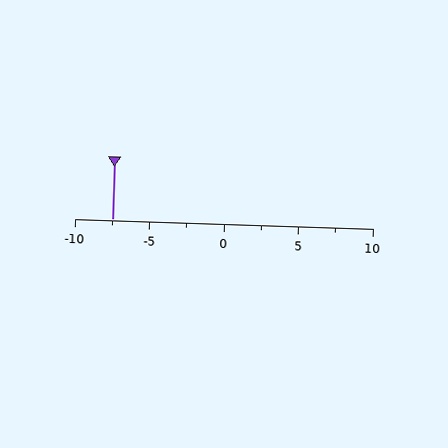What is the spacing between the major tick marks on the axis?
The major ticks are spaced 5 apart.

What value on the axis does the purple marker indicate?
The marker indicates approximately -7.5.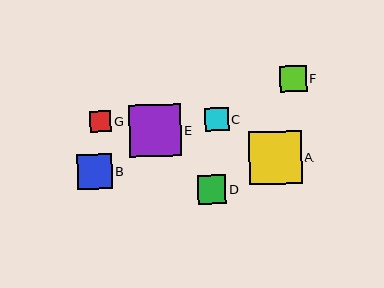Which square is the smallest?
Square G is the smallest with a size of approximately 21 pixels.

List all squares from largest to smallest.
From largest to smallest: A, E, B, D, F, C, G.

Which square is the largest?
Square A is the largest with a size of approximately 53 pixels.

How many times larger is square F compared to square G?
Square F is approximately 1.2 times the size of square G.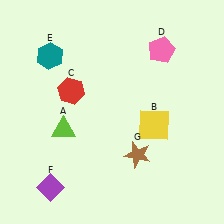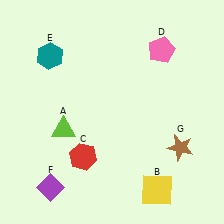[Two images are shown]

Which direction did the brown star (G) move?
The brown star (G) moved right.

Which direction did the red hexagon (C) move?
The red hexagon (C) moved down.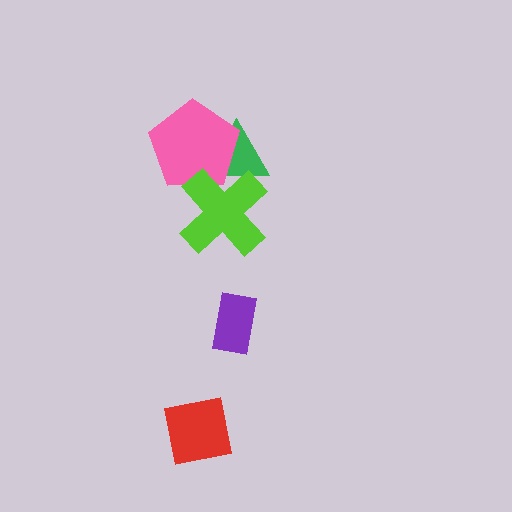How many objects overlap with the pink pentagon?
2 objects overlap with the pink pentagon.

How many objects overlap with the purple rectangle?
0 objects overlap with the purple rectangle.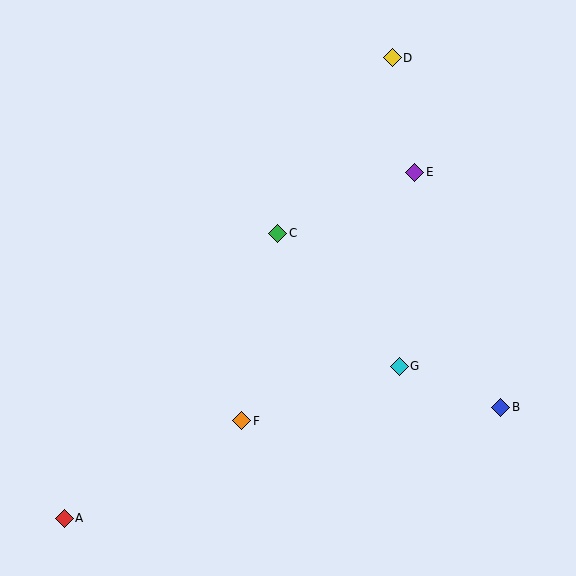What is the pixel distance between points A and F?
The distance between A and F is 203 pixels.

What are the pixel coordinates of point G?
Point G is at (399, 366).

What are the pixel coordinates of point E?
Point E is at (415, 172).